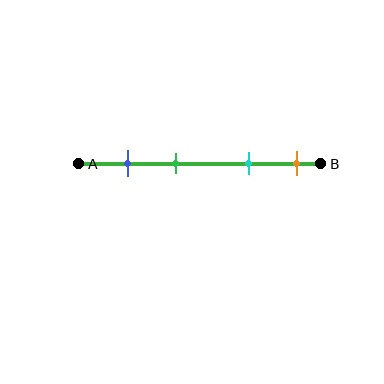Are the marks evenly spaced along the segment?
No, the marks are not evenly spaced.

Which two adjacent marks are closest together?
The blue and green marks are the closest adjacent pair.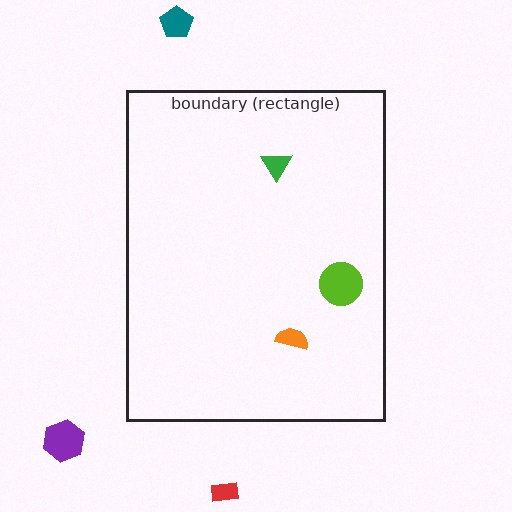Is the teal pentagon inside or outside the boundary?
Outside.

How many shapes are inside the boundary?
3 inside, 3 outside.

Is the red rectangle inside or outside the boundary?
Outside.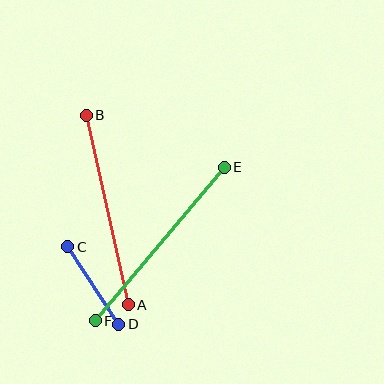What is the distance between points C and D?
The distance is approximately 93 pixels.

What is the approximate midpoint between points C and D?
The midpoint is at approximately (93, 285) pixels.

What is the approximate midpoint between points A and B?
The midpoint is at approximately (107, 210) pixels.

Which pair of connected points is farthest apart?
Points E and F are farthest apart.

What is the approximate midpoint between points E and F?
The midpoint is at approximately (160, 244) pixels.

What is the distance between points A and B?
The distance is approximately 195 pixels.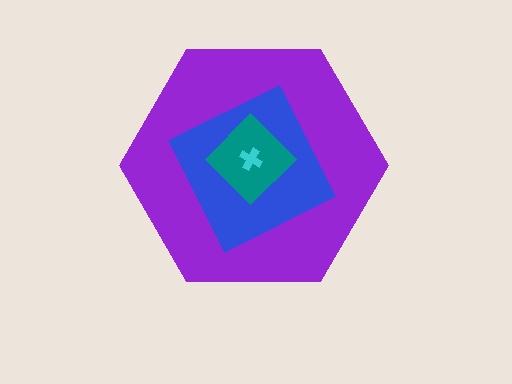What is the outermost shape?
The purple hexagon.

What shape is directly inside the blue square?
The teal diamond.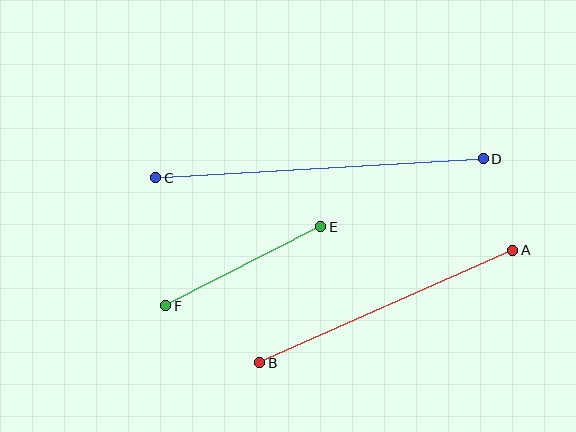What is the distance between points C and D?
The distance is approximately 329 pixels.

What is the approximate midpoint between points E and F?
The midpoint is at approximately (243, 266) pixels.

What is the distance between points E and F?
The distance is approximately 174 pixels.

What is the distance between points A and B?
The distance is approximately 277 pixels.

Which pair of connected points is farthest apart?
Points C and D are farthest apart.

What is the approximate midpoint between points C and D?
The midpoint is at approximately (320, 168) pixels.